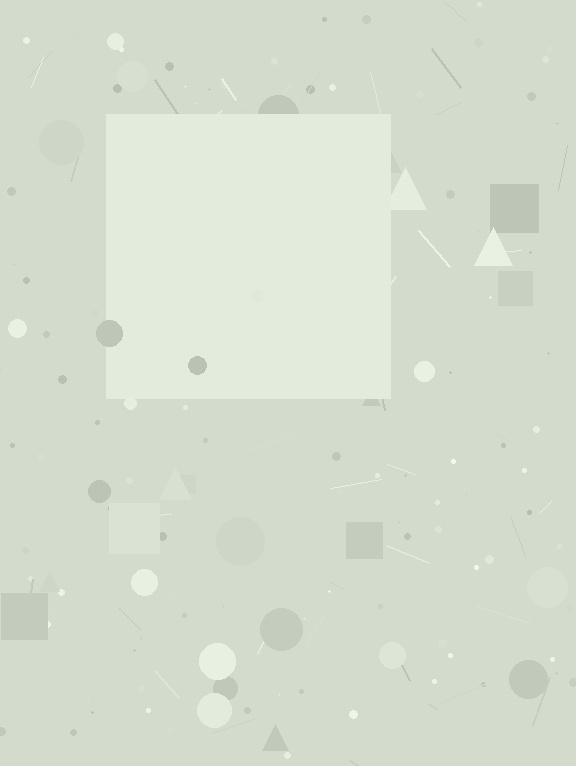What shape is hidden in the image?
A square is hidden in the image.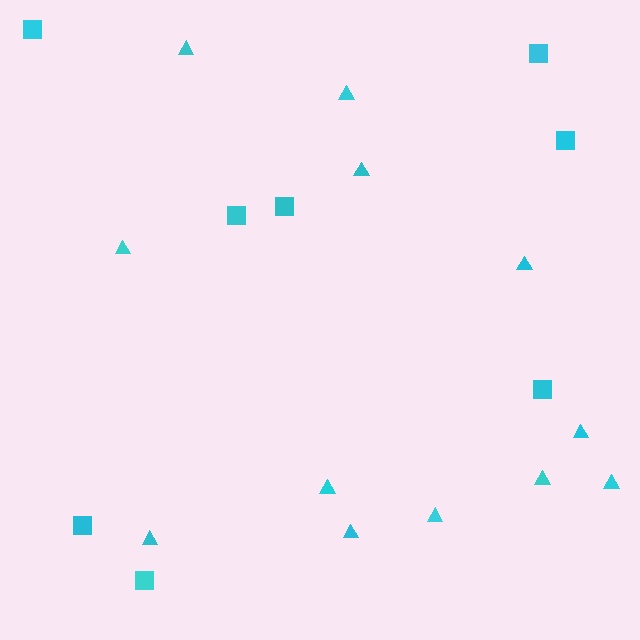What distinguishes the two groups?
There are 2 groups: one group of triangles (12) and one group of squares (8).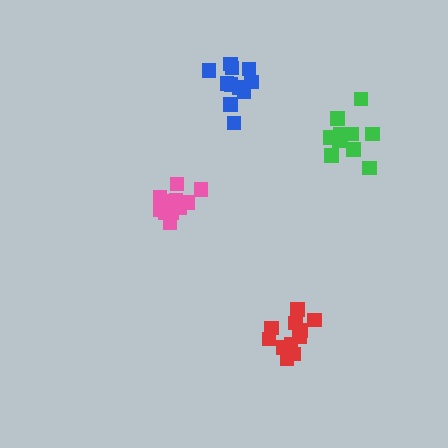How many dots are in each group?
Group 1: 11 dots, Group 2: 10 dots, Group 3: 11 dots, Group 4: 11 dots (43 total).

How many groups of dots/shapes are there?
There are 4 groups.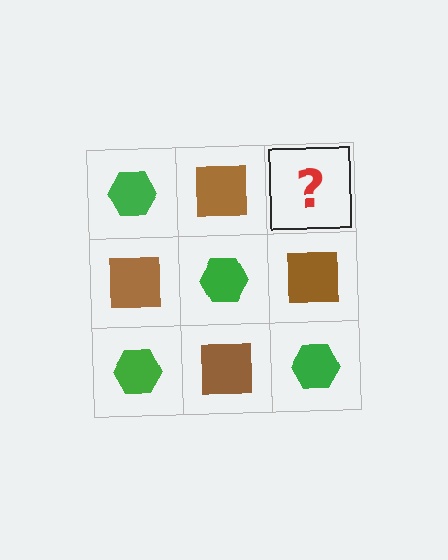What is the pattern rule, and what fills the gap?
The rule is that it alternates green hexagon and brown square in a checkerboard pattern. The gap should be filled with a green hexagon.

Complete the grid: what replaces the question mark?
The question mark should be replaced with a green hexagon.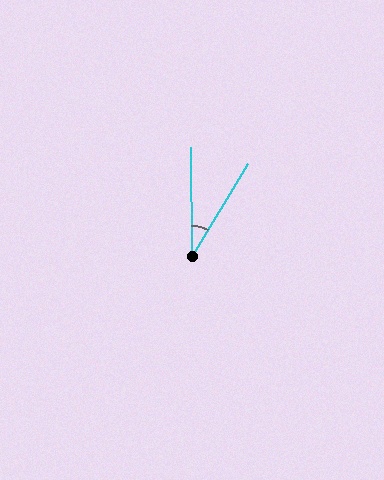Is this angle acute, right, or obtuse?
It is acute.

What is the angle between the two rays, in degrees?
Approximately 32 degrees.